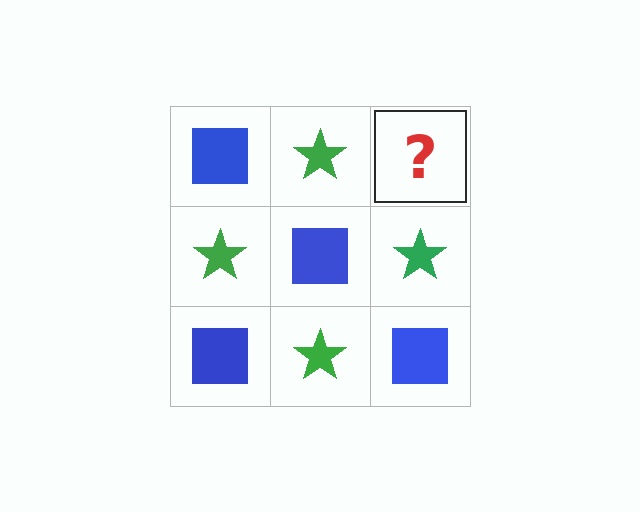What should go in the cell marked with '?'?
The missing cell should contain a blue square.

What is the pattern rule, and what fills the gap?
The rule is that it alternates blue square and green star in a checkerboard pattern. The gap should be filled with a blue square.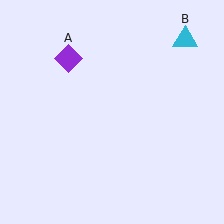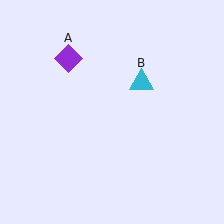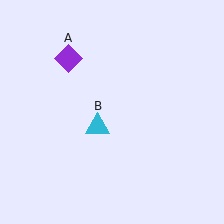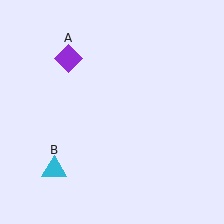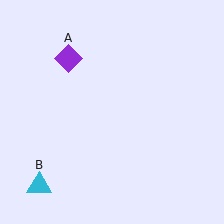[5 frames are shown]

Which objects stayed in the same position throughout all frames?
Purple diamond (object A) remained stationary.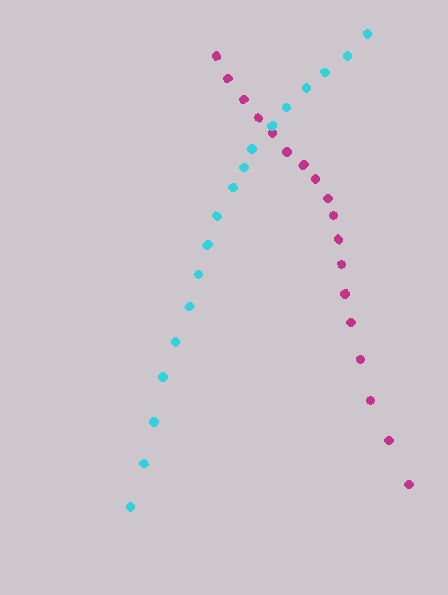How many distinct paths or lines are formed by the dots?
There are 2 distinct paths.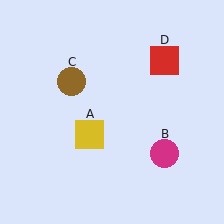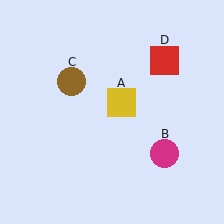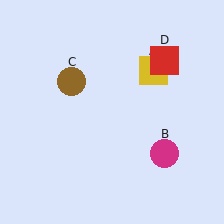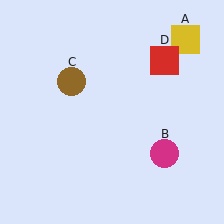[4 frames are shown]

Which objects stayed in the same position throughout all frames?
Magenta circle (object B) and brown circle (object C) and red square (object D) remained stationary.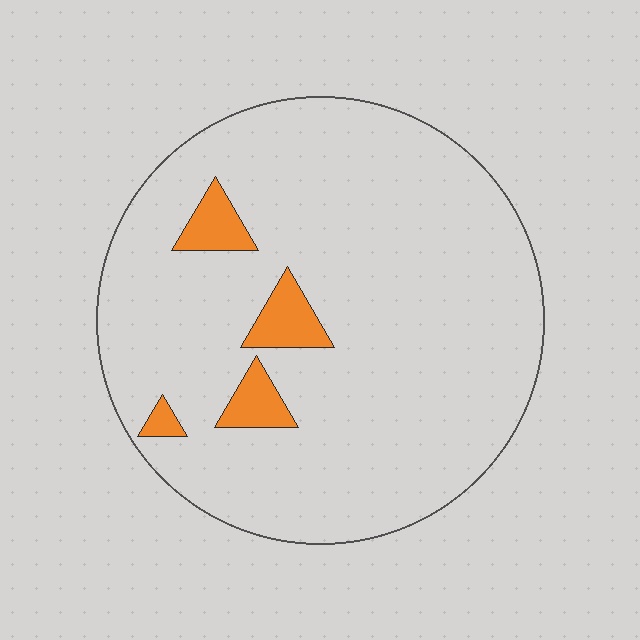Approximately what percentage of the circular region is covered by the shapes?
Approximately 5%.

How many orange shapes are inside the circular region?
4.